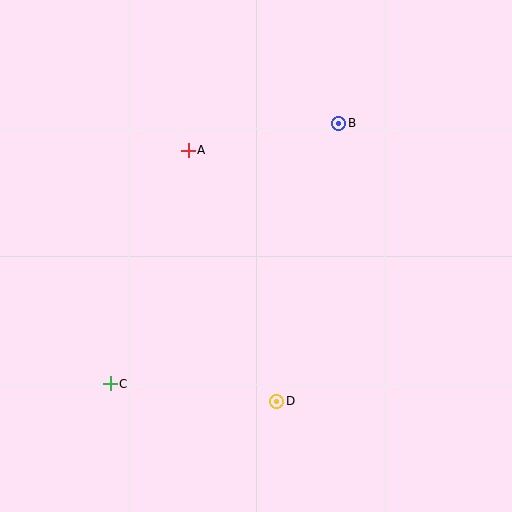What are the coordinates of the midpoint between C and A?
The midpoint between C and A is at (149, 267).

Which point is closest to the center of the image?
Point A at (188, 150) is closest to the center.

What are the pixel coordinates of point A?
Point A is at (188, 150).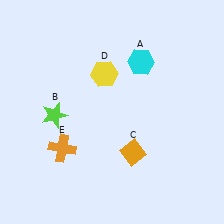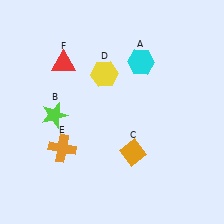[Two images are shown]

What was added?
A red triangle (F) was added in Image 2.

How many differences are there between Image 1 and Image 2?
There is 1 difference between the two images.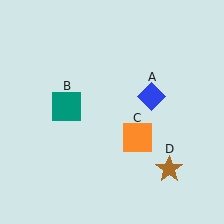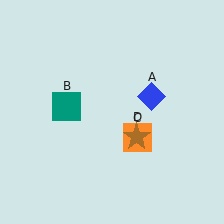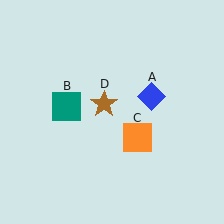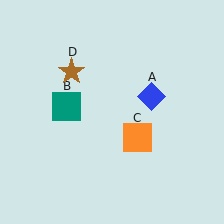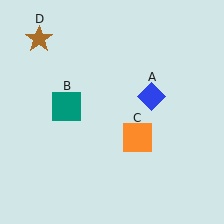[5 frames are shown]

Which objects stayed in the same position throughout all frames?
Blue diamond (object A) and teal square (object B) and orange square (object C) remained stationary.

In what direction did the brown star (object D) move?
The brown star (object D) moved up and to the left.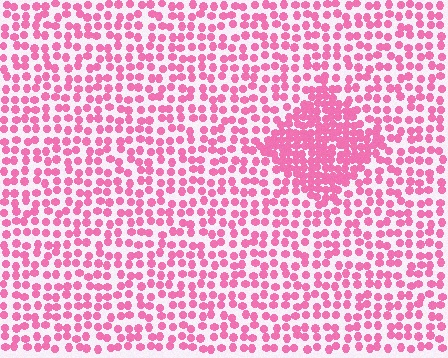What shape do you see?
I see a diamond.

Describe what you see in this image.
The image contains small pink elements arranged at two different densities. A diamond-shaped region is visible where the elements are more densely packed than the surrounding area.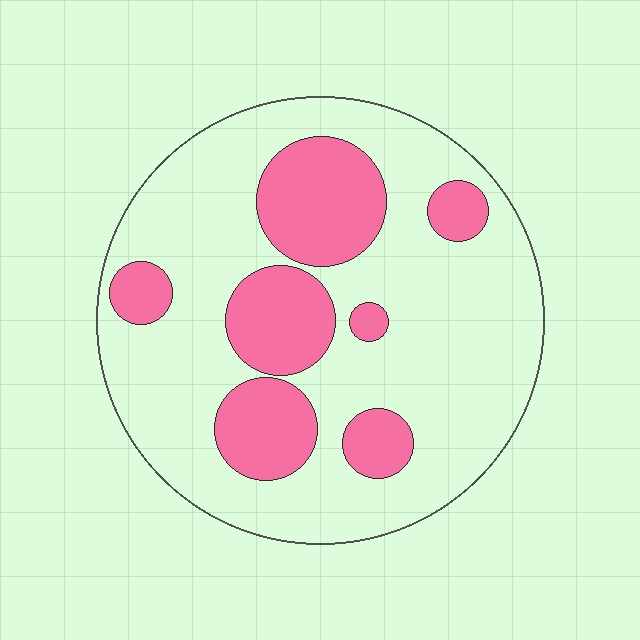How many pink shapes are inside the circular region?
7.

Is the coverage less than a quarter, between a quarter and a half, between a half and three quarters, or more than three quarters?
Between a quarter and a half.